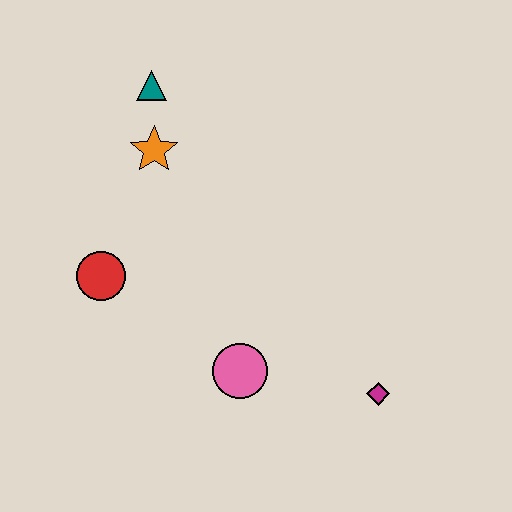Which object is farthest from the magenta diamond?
The teal triangle is farthest from the magenta diamond.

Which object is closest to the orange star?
The teal triangle is closest to the orange star.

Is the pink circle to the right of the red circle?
Yes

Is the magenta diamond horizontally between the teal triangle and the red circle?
No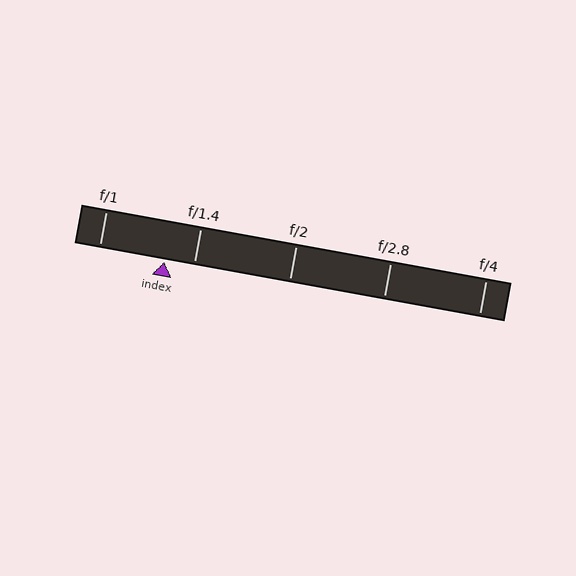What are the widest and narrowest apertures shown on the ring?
The widest aperture shown is f/1 and the narrowest is f/4.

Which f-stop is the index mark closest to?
The index mark is closest to f/1.4.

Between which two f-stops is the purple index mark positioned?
The index mark is between f/1 and f/1.4.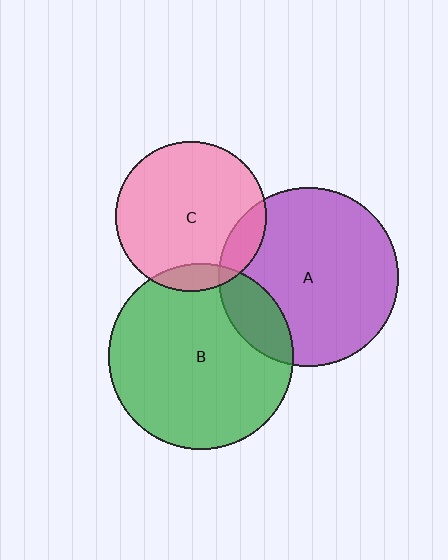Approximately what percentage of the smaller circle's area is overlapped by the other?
Approximately 10%.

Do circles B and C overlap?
Yes.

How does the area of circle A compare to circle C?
Approximately 1.4 times.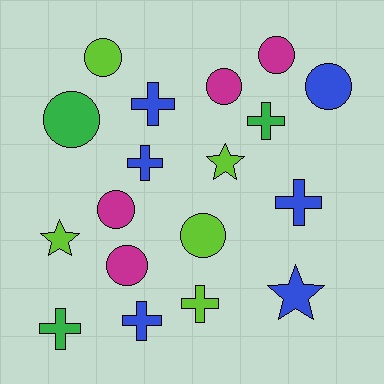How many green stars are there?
There are no green stars.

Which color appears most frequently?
Blue, with 6 objects.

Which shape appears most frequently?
Circle, with 8 objects.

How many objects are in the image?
There are 18 objects.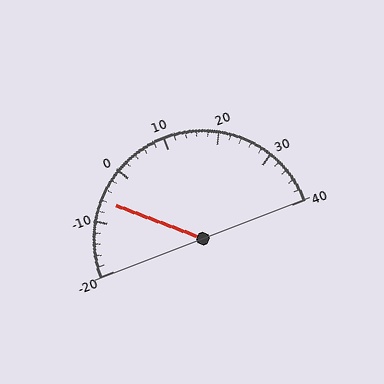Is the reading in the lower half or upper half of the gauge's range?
The reading is in the lower half of the range (-20 to 40).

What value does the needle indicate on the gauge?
The needle indicates approximately -6.